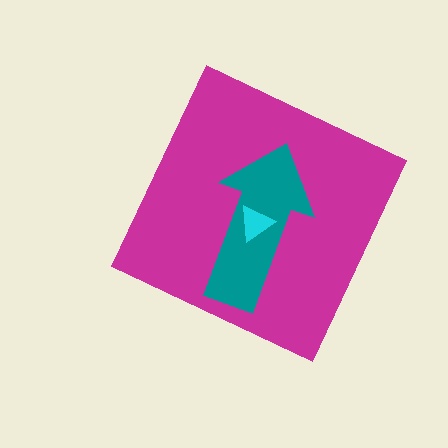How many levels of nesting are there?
3.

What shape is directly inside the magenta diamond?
The teal arrow.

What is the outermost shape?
The magenta diamond.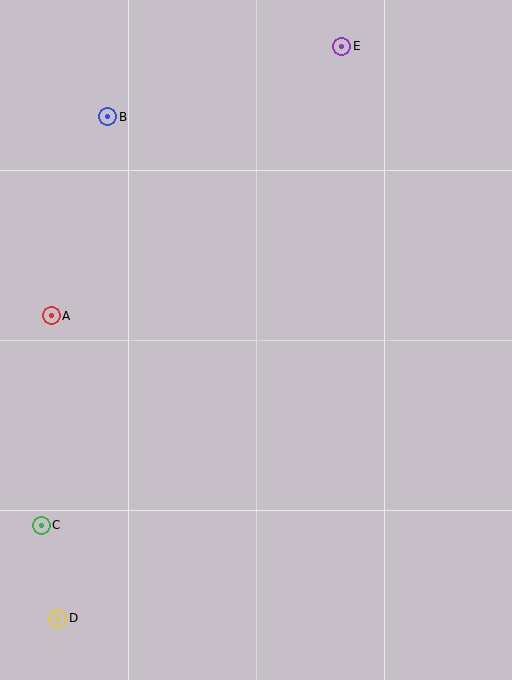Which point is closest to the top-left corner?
Point B is closest to the top-left corner.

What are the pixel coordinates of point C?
Point C is at (41, 525).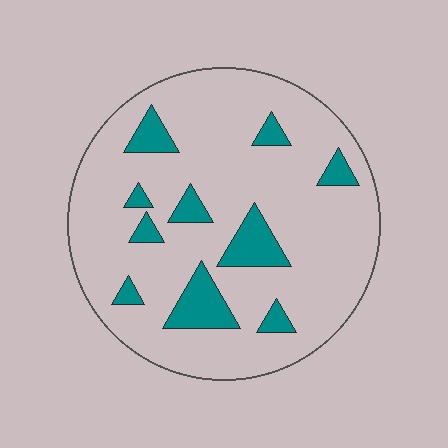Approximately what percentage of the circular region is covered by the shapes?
Approximately 15%.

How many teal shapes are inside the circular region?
10.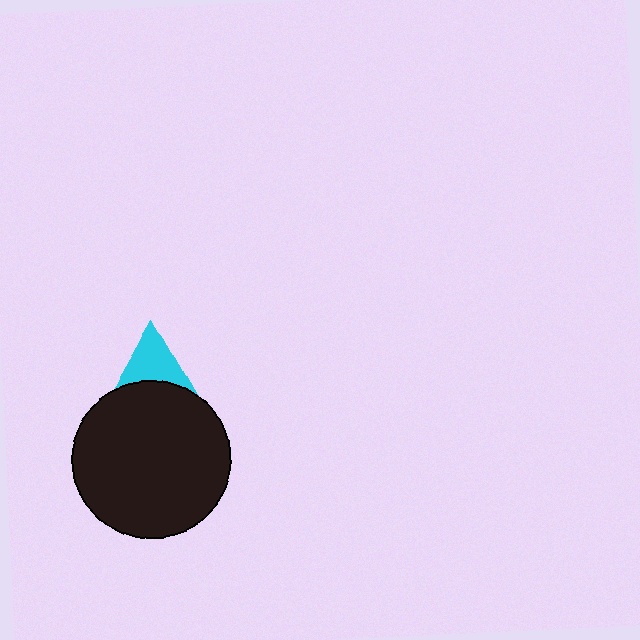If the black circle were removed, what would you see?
You would see the complete cyan triangle.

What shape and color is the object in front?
The object in front is a black circle.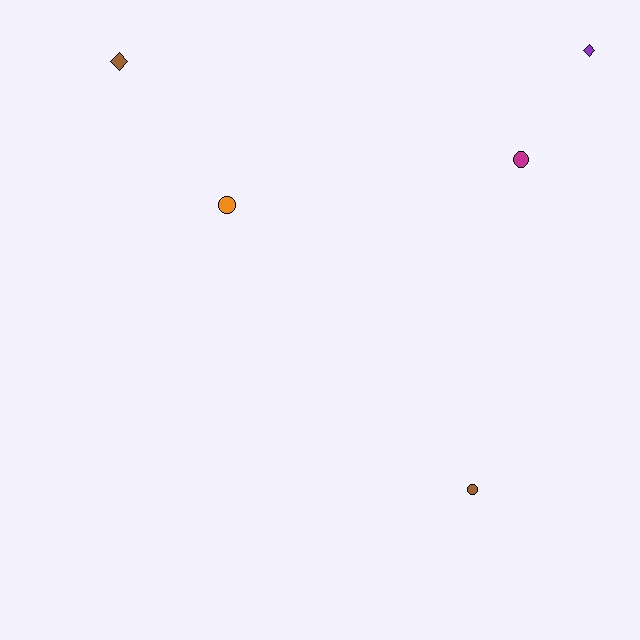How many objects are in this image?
There are 5 objects.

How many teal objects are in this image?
There are no teal objects.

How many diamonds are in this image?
There are 2 diamonds.